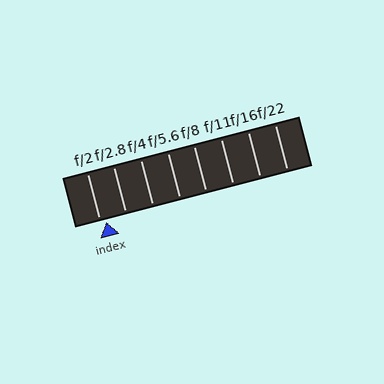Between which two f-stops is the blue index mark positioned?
The index mark is between f/2 and f/2.8.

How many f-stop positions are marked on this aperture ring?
There are 8 f-stop positions marked.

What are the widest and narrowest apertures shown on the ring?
The widest aperture shown is f/2 and the narrowest is f/22.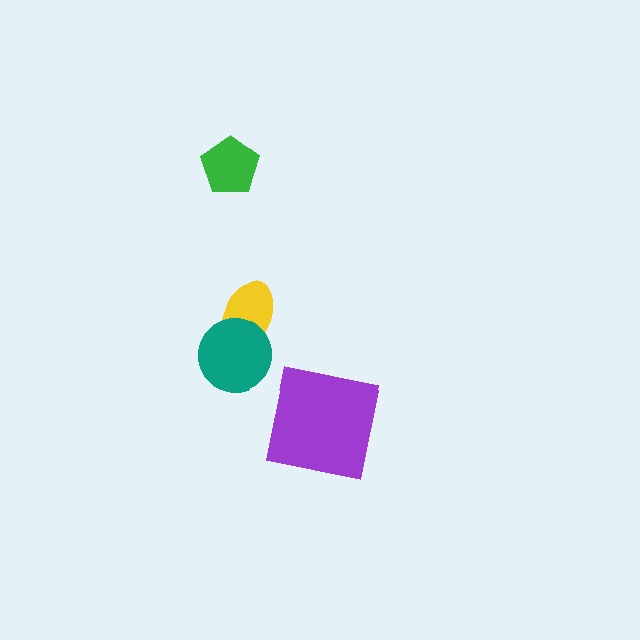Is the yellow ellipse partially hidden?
Yes, it is partially covered by another shape.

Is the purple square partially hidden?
No, no other shape covers it.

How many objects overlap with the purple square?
0 objects overlap with the purple square.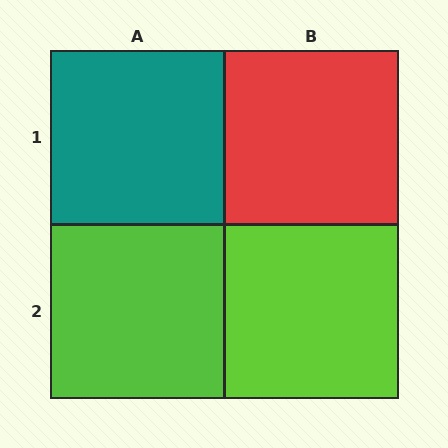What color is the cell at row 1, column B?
Red.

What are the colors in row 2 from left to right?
Lime, lime.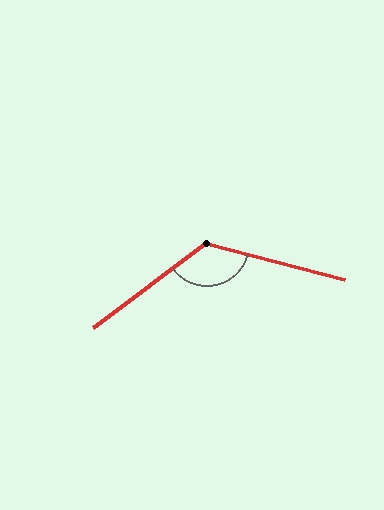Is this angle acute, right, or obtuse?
It is obtuse.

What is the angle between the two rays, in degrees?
Approximately 129 degrees.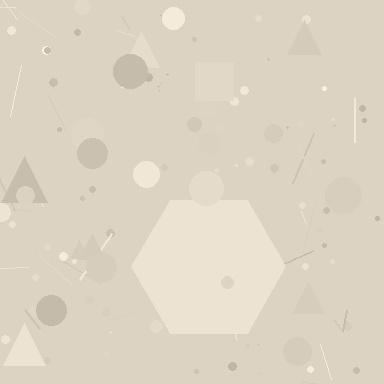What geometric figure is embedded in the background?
A hexagon is embedded in the background.